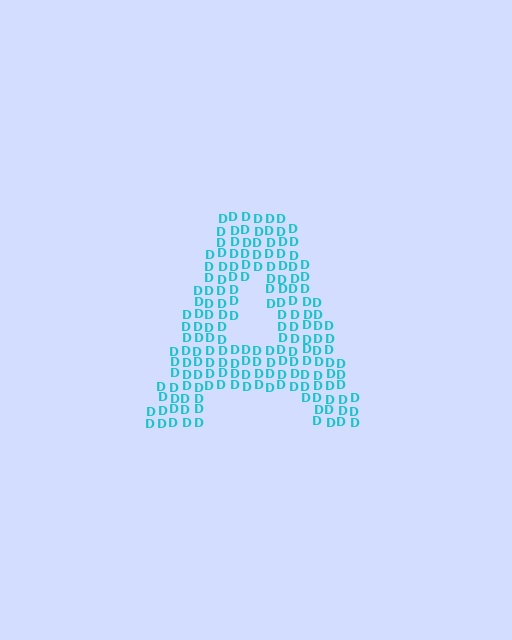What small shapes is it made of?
It is made of small letter D's.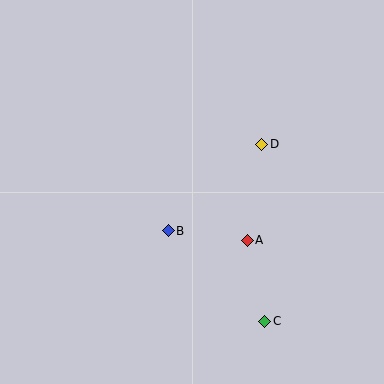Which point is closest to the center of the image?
Point B at (168, 231) is closest to the center.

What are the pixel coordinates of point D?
Point D is at (262, 144).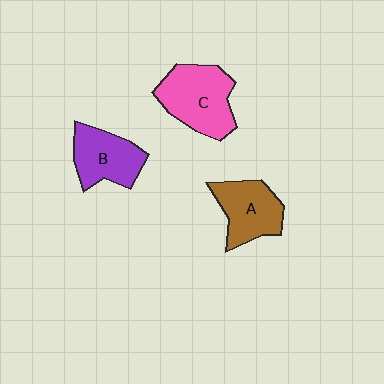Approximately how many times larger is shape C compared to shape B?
Approximately 1.3 times.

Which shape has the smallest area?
Shape B (purple).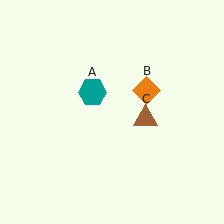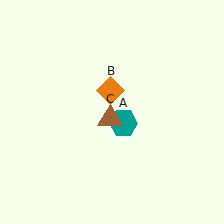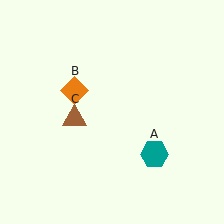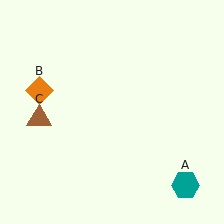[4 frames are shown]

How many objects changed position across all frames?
3 objects changed position: teal hexagon (object A), orange diamond (object B), brown triangle (object C).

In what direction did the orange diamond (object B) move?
The orange diamond (object B) moved left.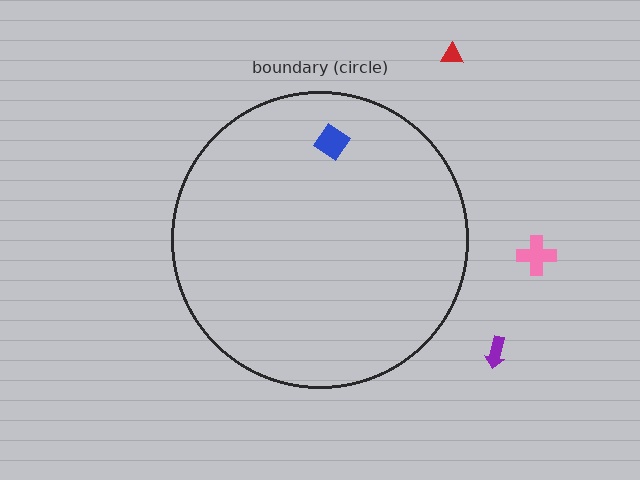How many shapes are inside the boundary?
1 inside, 3 outside.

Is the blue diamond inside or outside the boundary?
Inside.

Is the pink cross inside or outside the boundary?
Outside.